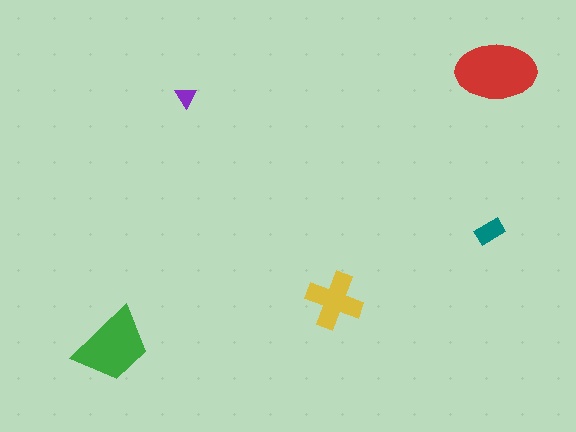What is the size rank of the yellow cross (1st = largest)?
3rd.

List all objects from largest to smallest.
The red ellipse, the green trapezoid, the yellow cross, the teal rectangle, the purple triangle.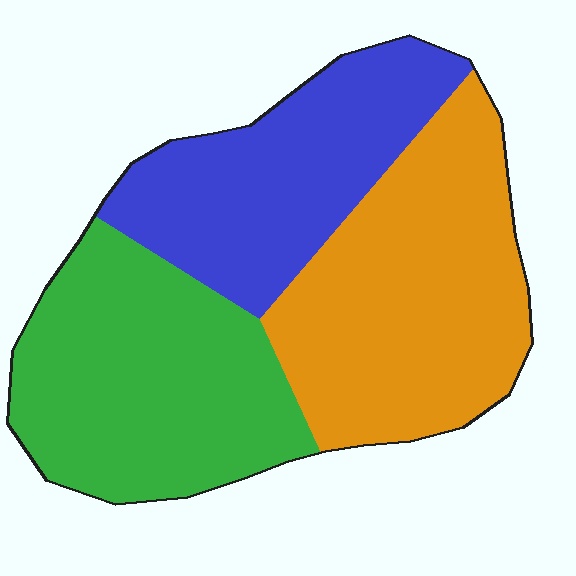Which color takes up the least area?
Blue, at roughly 30%.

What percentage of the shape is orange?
Orange covers 37% of the shape.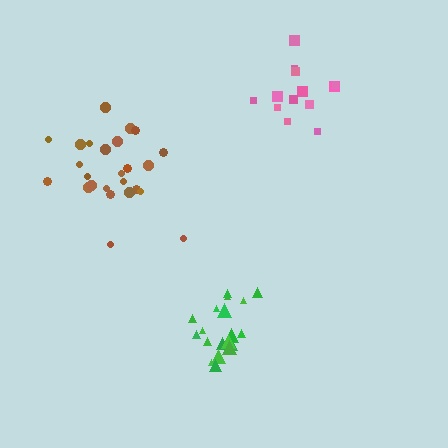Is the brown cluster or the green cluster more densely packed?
Green.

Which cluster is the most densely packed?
Green.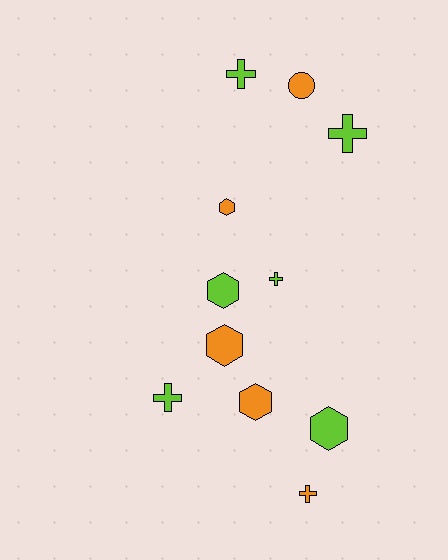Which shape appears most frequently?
Hexagon, with 5 objects.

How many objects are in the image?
There are 11 objects.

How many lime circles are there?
There are no lime circles.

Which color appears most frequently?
Lime, with 6 objects.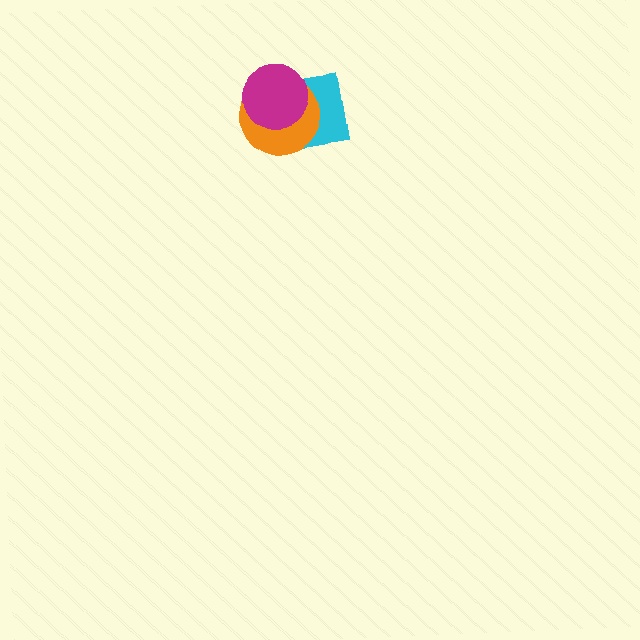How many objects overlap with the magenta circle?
2 objects overlap with the magenta circle.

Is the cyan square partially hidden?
Yes, it is partially covered by another shape.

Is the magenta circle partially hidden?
No, no other shape covers it.